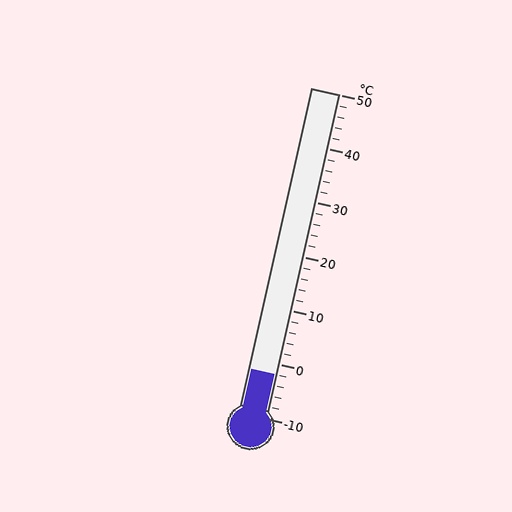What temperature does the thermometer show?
The thermometer shows approximately -2°C.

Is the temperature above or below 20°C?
The temperature is below 20°C.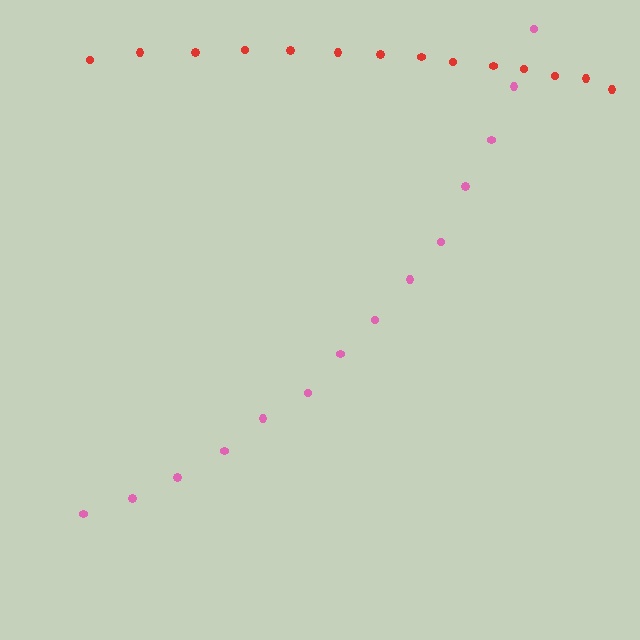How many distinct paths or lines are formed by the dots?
There are 2 distinct paths.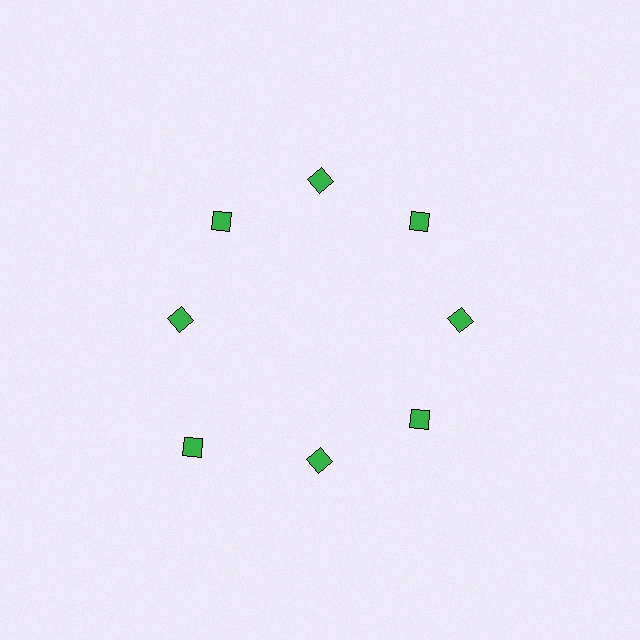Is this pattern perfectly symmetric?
No. The 8 green diamonds are arranged in a ring, but one element near the 8 o'clock position is pushed outward from the center, breaking the 8-fold rotational symmetry.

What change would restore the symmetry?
The symmetry would be restored by moving it inward, back onto the ring so that all 8 diamonds sit at equal angles and equal distance from the center.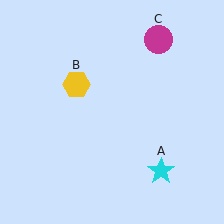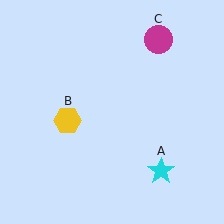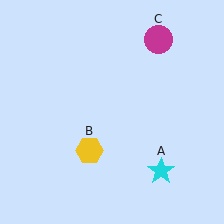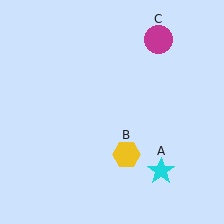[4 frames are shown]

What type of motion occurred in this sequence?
The yellow hexagon (object B) rotated counterclockwise around the center of the scene.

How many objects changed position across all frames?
1 object changed position: yellow hexagon (object B).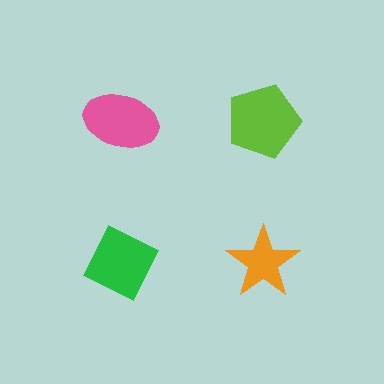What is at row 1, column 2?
A lime pentagon.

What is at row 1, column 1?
A pink ellipse.